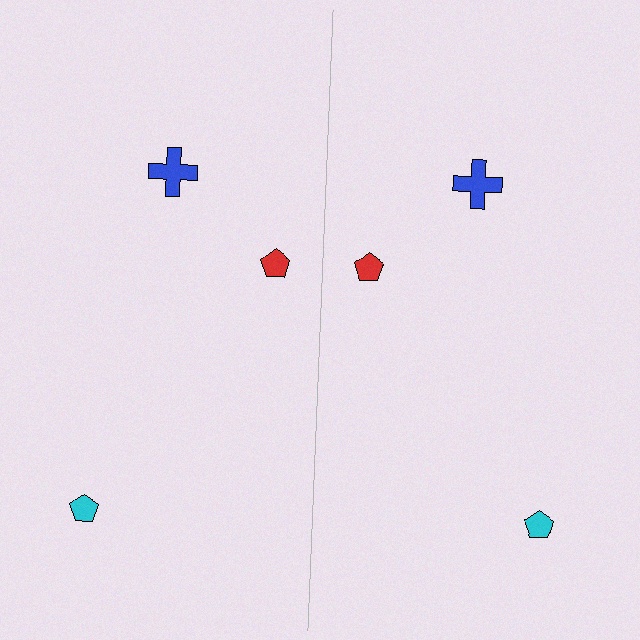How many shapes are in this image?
There are 6 shapes in this image.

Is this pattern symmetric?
Yes, this pattern has bilateral (reflection) symmetry.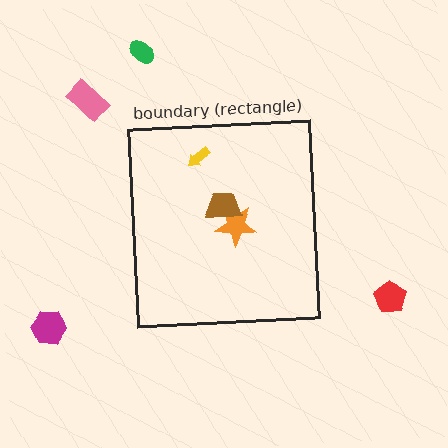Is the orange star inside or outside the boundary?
Inside.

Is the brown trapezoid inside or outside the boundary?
Inside.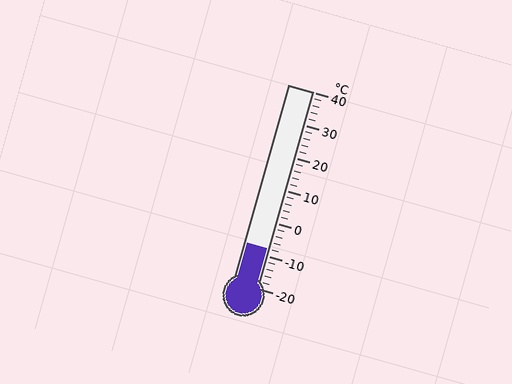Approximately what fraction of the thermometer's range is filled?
The thermometer is filled to approximately 20% of its range.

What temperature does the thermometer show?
The thermometer shows approximately -8°C.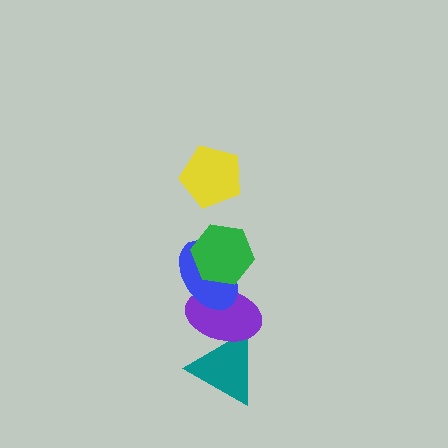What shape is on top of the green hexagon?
The yellow pentagon is on top of the green hexagon.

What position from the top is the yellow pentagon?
The yellow pentagon is 1st from the top.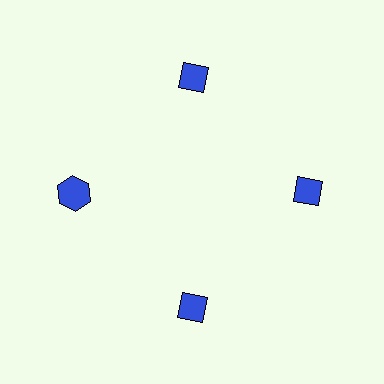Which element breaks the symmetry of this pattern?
The blue hexagon at roughly the 9 o'clock position breaks the symmetry. All other shapes are blue diamonds.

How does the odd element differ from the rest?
It has a different shape: hexagon instead of diamond.